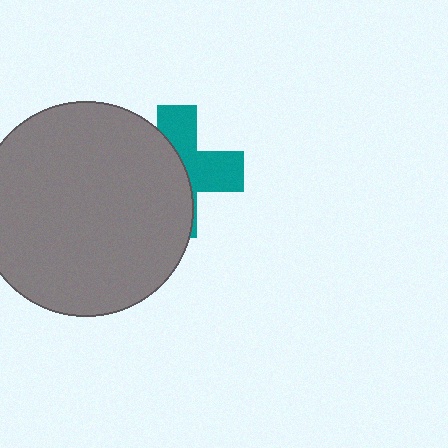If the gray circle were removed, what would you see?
You would see the complete teal cross.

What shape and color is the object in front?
The object in front is a gray circle.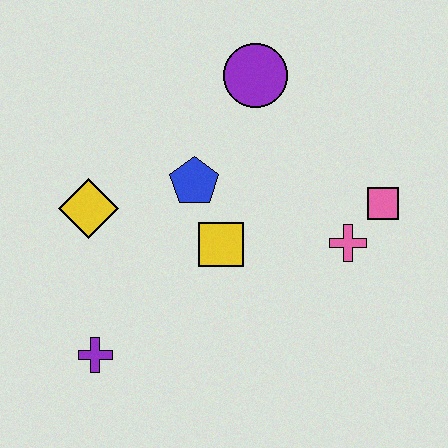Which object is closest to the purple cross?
The yellow diamond is closest to the purple cross.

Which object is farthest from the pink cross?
The purple cross is farthest from the pink cross.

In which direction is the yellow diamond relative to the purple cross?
The yellow diamond is above the purple cross.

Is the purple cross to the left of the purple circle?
Yes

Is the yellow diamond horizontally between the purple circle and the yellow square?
No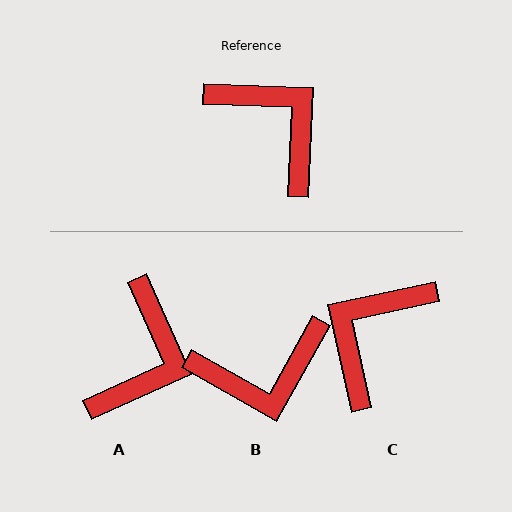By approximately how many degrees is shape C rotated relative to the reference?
Approximately 105 degrees counter-clockwise.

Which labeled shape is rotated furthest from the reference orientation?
B, about 117 degrees away.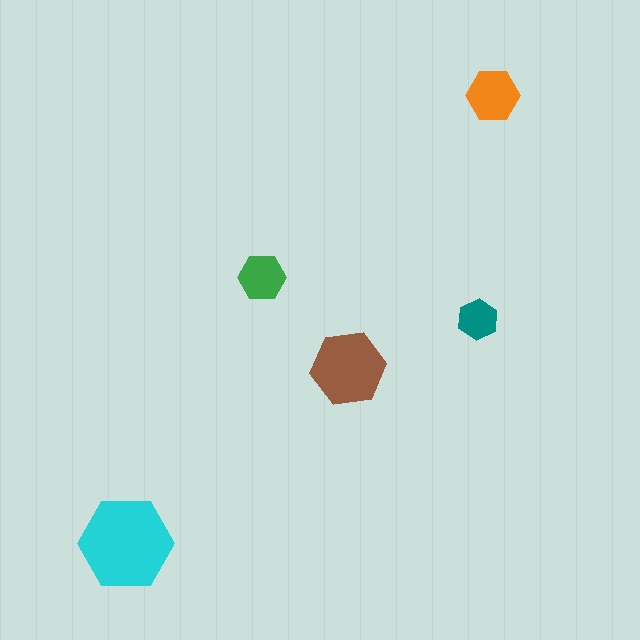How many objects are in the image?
There are 5 objects in the image.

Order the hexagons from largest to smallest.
the cyan one, the brown one, the orange one, the green one, the teal one.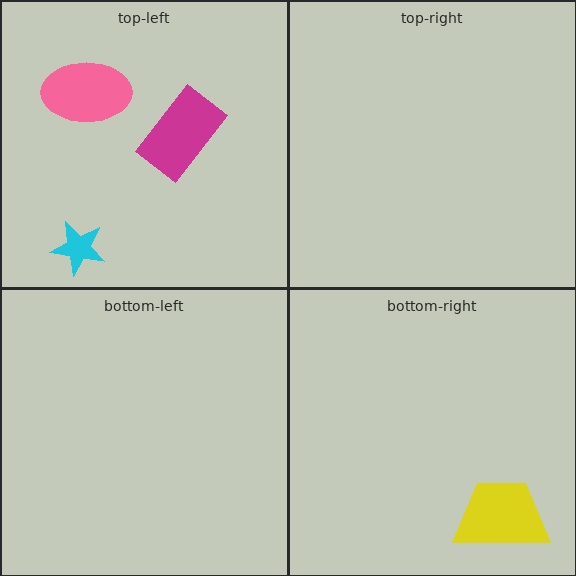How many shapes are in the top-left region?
3.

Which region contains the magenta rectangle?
The top-left region.